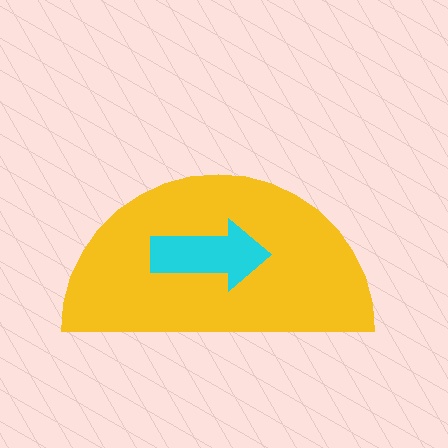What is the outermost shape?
The yellow semicircle.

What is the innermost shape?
The cyan arrow.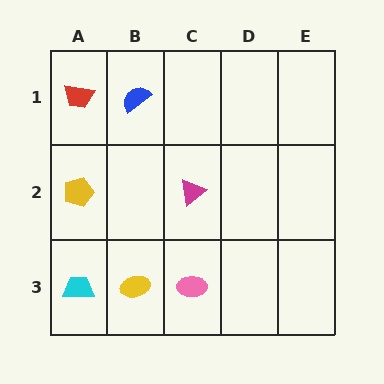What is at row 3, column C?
A pink ellipse.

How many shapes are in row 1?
2 shapes.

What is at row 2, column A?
A yellow pentagon.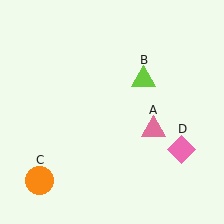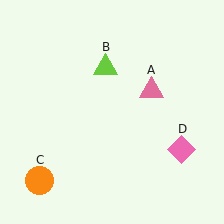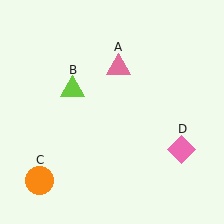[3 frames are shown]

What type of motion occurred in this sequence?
The pink triangle (object A), lime triangle (object B) rotated counterclockwise around the center of the scene.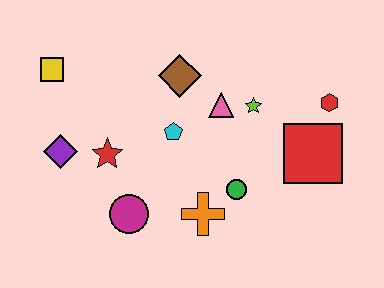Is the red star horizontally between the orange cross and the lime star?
No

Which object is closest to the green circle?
The orange cross is closest to the green circle.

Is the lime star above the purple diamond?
Yes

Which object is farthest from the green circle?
The yellow square is farthest from the green circle.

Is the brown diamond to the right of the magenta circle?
Yes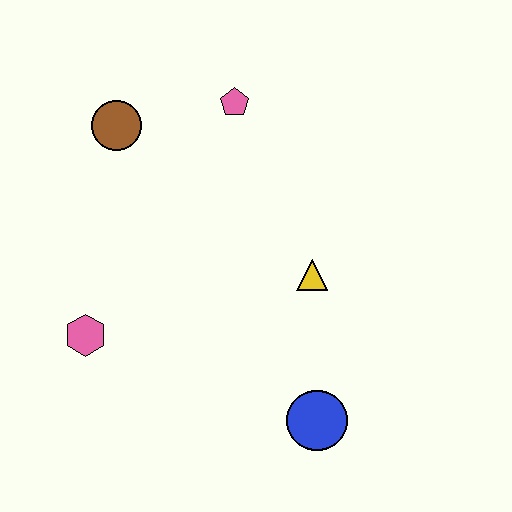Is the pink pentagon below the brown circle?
No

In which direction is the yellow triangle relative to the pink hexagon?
The yellow triangle is to the right of the pink hexagon.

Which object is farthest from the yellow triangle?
The brown circle is farthest from the yellow triangle.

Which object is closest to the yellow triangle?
The blue circle is closest to the yellow triangle.